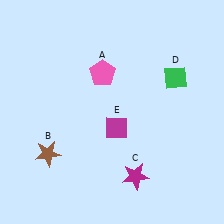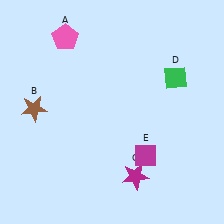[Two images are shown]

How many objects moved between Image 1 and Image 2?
3 objects moved between the two images.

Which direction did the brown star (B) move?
The brown star (B) moved up.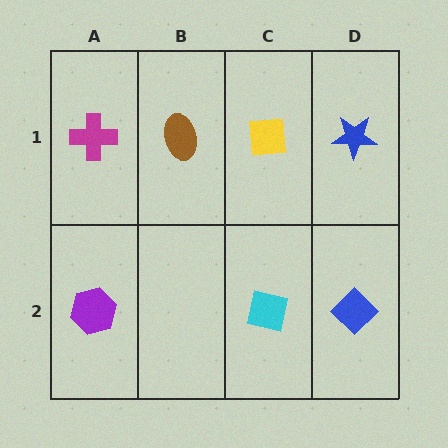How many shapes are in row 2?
3 shapes.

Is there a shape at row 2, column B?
No, that cell is empty.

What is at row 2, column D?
A blue diamond.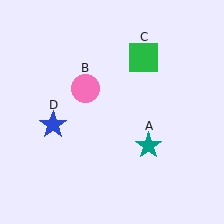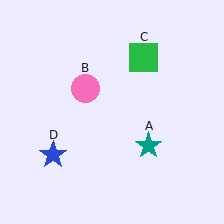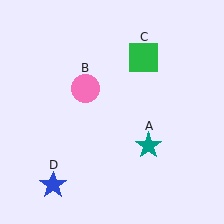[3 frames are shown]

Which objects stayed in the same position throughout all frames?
Teal star (object A) and pink circle (object B) and green square (object C) remained stationary.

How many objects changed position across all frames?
1 object changed position: blue star (object D).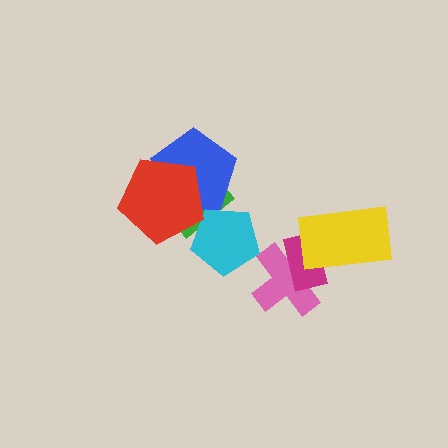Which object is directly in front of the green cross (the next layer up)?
The blue pentagon is directly in front of the green cross.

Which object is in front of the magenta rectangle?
The yellow rectangle is in front of the magenta rectangle.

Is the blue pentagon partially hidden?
Yes, it is partially covered by another shape.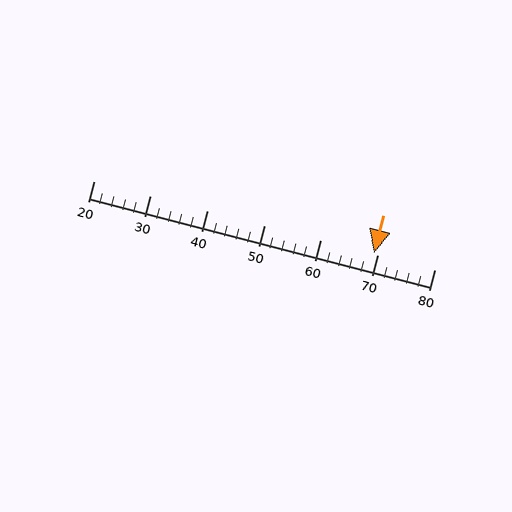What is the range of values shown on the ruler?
The ruler shows values from 20 to 80.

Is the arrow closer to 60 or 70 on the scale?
The arrow is closer to 70.